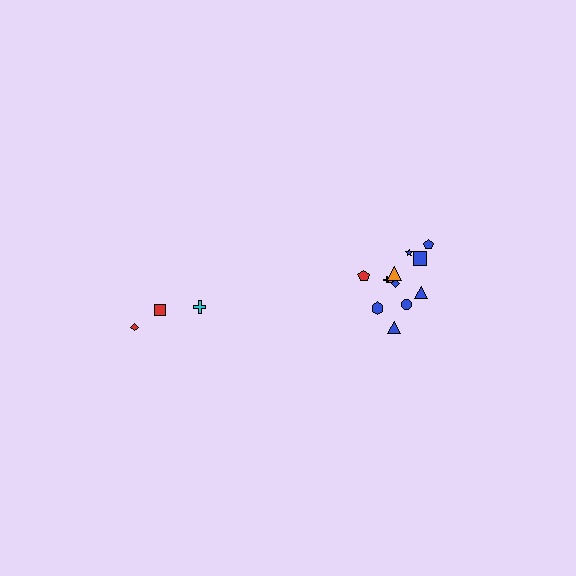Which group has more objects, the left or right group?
The right group.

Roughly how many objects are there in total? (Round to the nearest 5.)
Roughly 15 objects in total.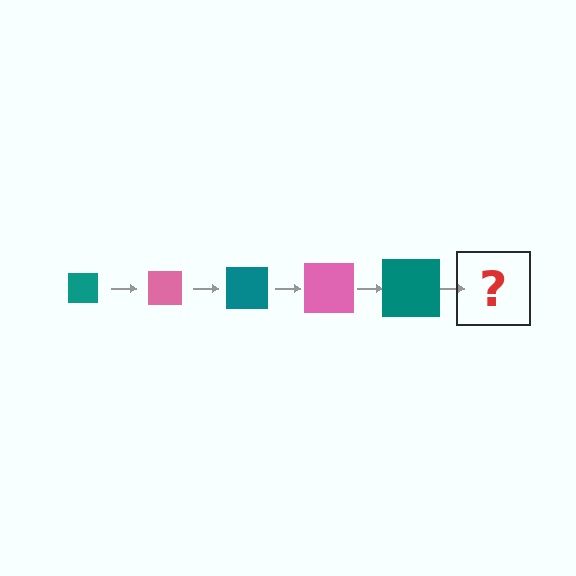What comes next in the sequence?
The next element should be a pink square, larger than the previous one.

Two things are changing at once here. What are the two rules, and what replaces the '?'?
The two rules are that the square grows larger each step and the color cycles through teal and pink. The '?' should be a pink square, larger than the previous one.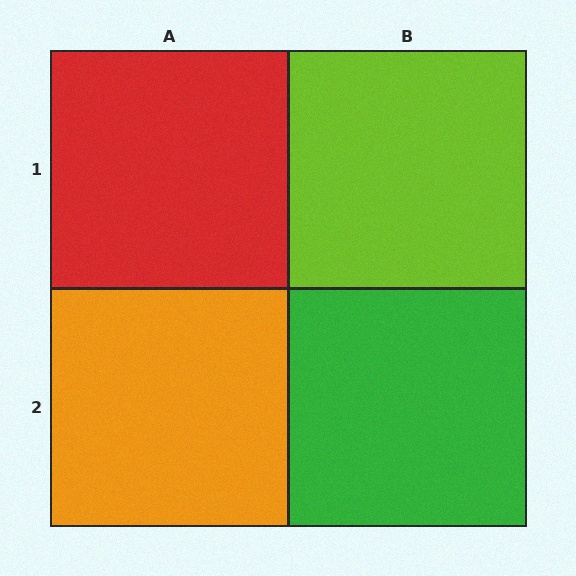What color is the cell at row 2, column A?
Orange.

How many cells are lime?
1 cell is lime.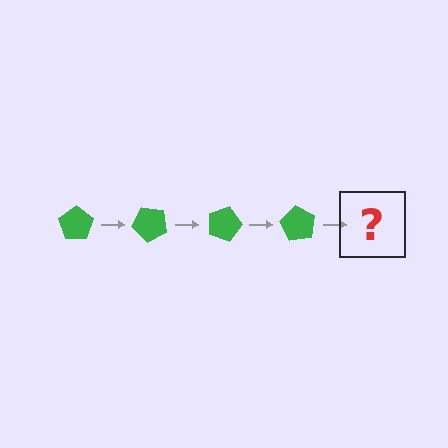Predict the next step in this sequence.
The next step is a green pentagon rotated 180 degrees.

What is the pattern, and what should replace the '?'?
The pattern is that the pentagon rotates 45 degrees each step. The '?' should be a green pentagon rotated 180 degrees.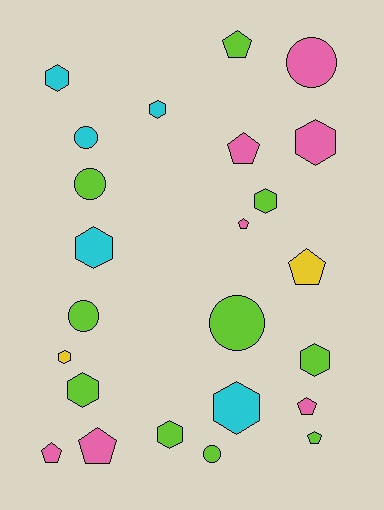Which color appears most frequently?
Lime, with 10 objects.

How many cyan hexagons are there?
There are 4 cyan hexagons.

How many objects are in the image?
There are 24 objects.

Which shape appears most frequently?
Hexagon, with 10 objects.